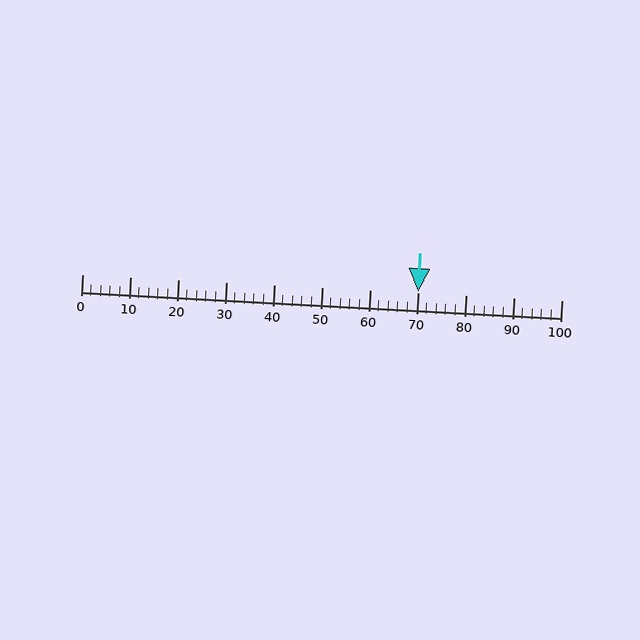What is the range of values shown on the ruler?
The ruler shows values from 0 to 100.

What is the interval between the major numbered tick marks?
The major tick marks are spaced 10 units apart.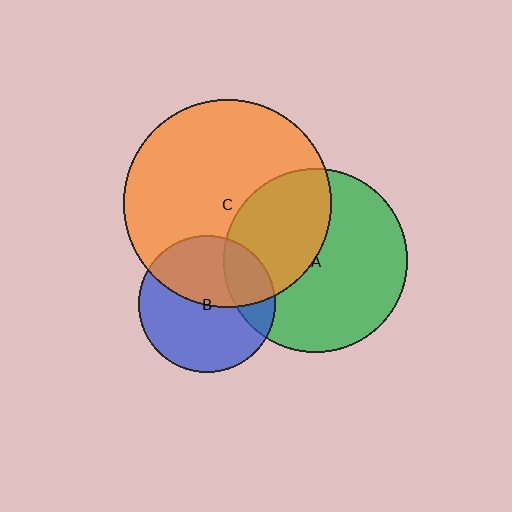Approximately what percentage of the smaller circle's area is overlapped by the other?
Approximately 20%.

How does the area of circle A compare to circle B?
Approximately 1.8 times.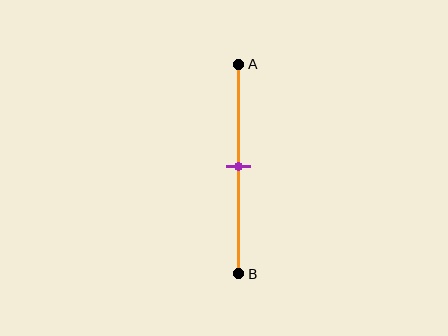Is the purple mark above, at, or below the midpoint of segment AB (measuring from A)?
The purple mark is approximately at the midpoint of segment AB.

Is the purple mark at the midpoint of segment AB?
Yes, the mark is approximately at the midpoint.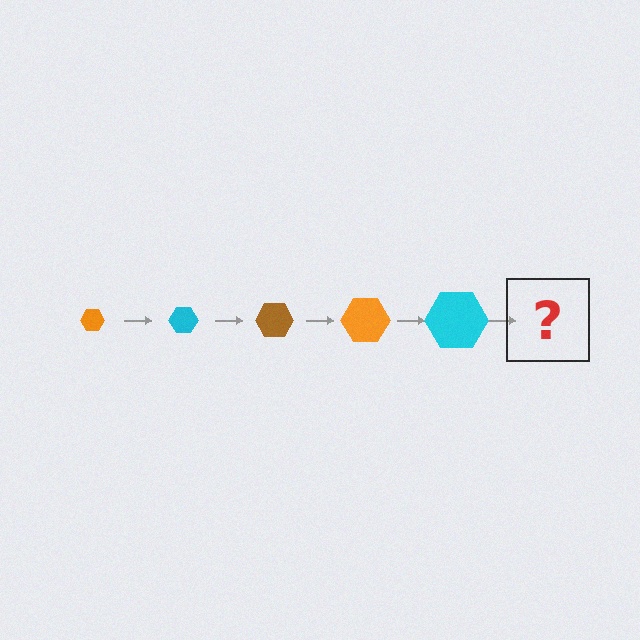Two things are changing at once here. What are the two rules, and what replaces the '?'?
The two rules are that the hexagon grows larger each step and the color cycles through orange, cyan, and brown. The '?' should be a brown hexagon, larger than the previous one.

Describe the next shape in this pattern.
It should be a brown hexagon, larger than the previous one.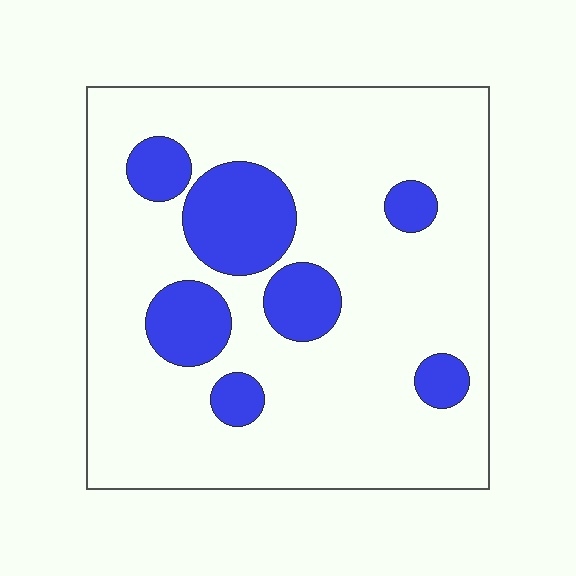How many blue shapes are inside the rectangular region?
7.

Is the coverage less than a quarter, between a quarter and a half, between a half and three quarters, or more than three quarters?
Less than a quarter.